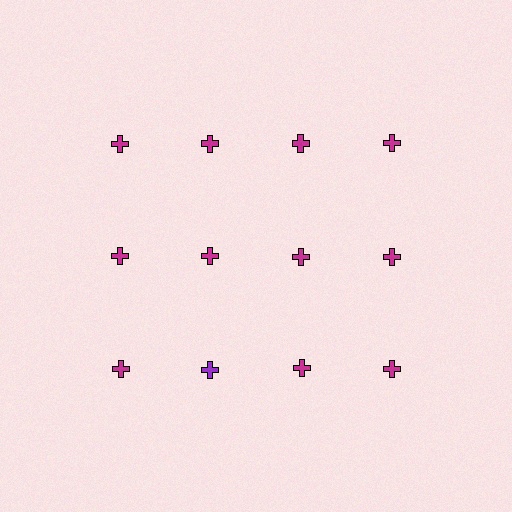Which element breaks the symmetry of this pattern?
The purple cross in the third row, second from left column breaks the symmetry. All other shapes are magenta crosses.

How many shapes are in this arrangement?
There are 12 shapes arranged in a grid pattern.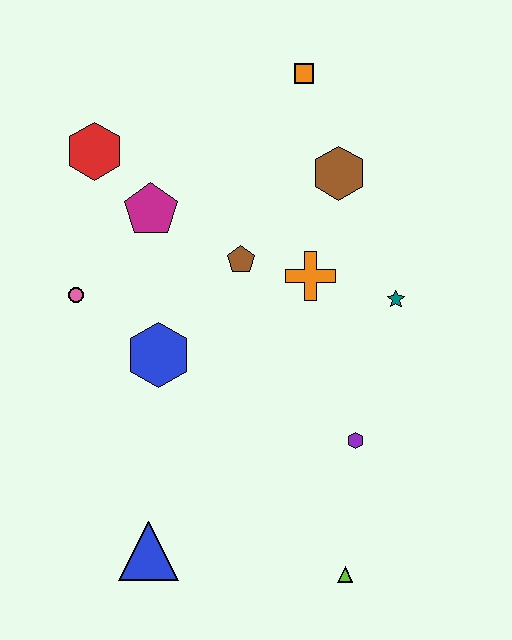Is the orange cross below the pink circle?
No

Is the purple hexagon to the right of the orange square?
Yes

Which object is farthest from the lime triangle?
The orange square is farthest from the lime triangle.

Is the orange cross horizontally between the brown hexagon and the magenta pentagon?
Yes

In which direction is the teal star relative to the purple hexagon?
The teal star is above the purple hexagon.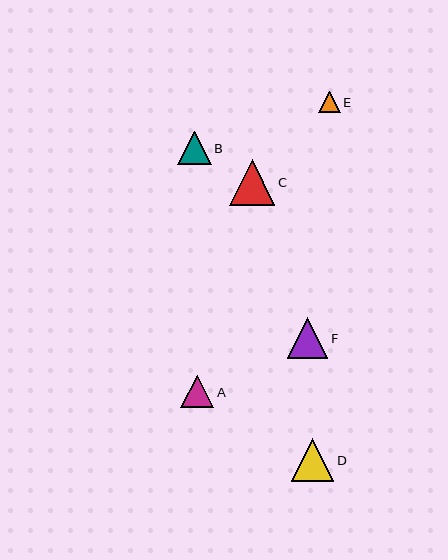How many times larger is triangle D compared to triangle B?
Triangle D is approximately 1.3 times the size of triangle B.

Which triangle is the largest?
Triangle C is the largest with a size of approximately 46 pixels.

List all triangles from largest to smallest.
From largest to smallest: C, D, F, B, A, E.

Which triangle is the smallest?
Triangle E is the smallest with a size of approximately 21 pixels.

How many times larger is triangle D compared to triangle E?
Triangle D is approximately 2.0 times the size of triangle E.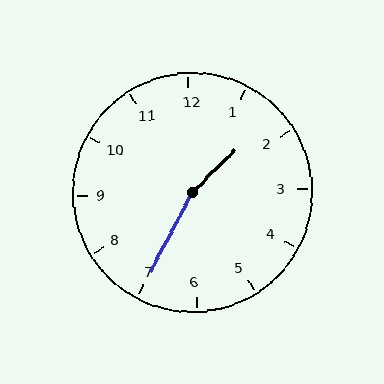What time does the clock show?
1:35.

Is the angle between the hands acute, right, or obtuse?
It is obtuse.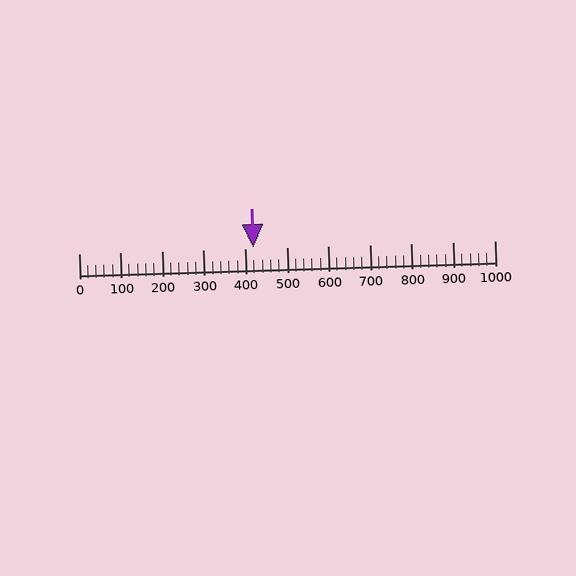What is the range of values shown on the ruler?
The ruler shows values from 0 to 1000.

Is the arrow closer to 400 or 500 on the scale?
The arrow is closer to 400.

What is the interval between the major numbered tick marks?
The major tick marks are spaced 100 units apart.